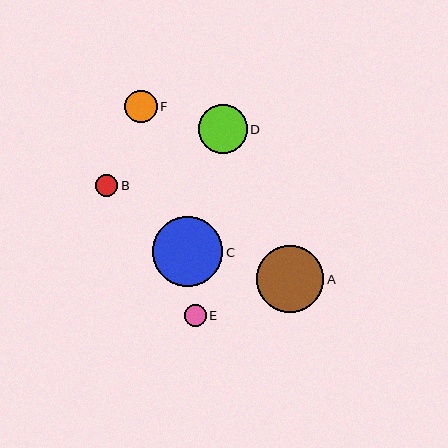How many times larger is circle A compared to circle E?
Circle A is approximately 3.1 times the size of circle E.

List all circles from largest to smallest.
From largest to smallest: C, A, D, F, B, E.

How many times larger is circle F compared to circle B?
Circle F is approximately 1.5 times the size of circle B.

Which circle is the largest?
Circle C is the largest with a size of approximately 70 pixels.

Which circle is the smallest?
Circle E is the smallest with a size of approximately 21 pixels.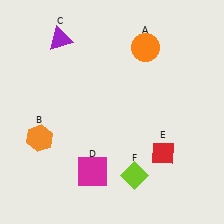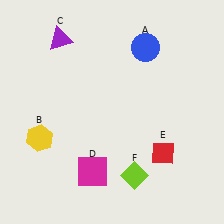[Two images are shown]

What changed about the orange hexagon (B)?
In Image 1, B is orange. In Image 2, it changed to yellow.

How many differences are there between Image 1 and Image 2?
There are 2 differences between the two images.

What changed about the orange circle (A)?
In Image 1, A is orange. In Image 2, it changed to blue.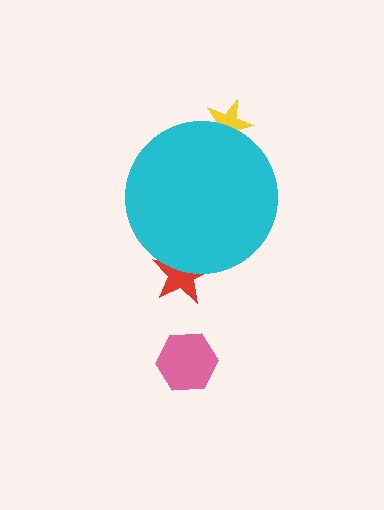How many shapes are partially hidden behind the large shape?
2 shapes are partially hidden.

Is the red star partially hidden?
Yes, the red star is partially hidden behind the cyan circle.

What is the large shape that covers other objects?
A cyan circle.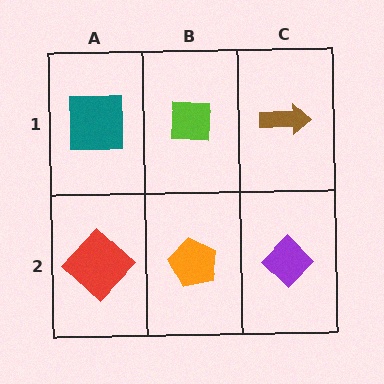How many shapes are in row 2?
3 shapes.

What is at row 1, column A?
A teal square.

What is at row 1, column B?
A lime square.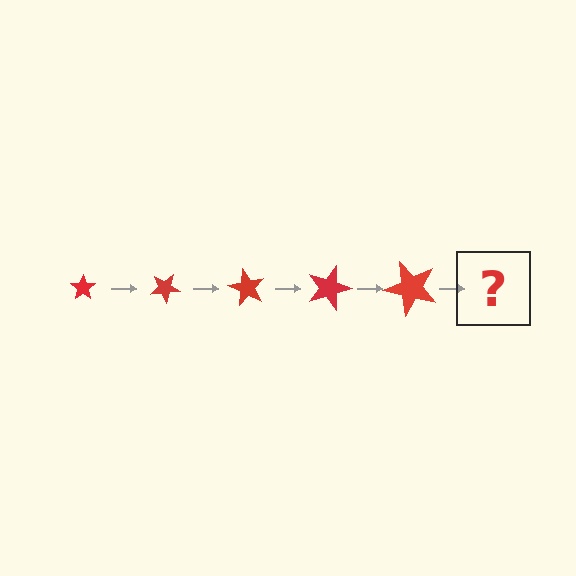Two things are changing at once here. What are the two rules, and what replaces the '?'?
The two rules are that the star grows larger each step and it rotates 30 degrees each step. The '?' should be a star, larger than the previous one and rotated 150 degrees from the start.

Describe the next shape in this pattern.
It should be a star, larger than the previous one and rotated 150 degrees from the start.